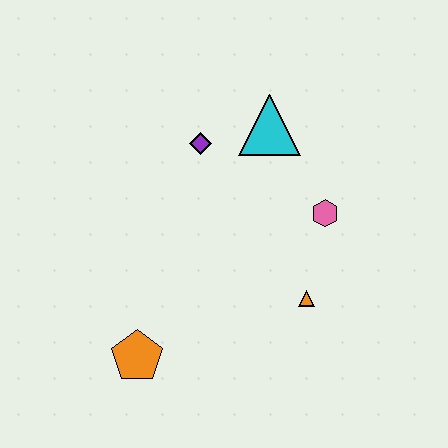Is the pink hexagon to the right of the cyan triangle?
Yes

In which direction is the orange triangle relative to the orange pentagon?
The orange triangle is to the right of the orange pentagon.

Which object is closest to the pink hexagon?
The orange triangle is closest to the pink hexagon.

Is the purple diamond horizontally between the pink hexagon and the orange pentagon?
Yes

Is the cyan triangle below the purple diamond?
No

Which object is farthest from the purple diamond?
The orange pentagon is farthest from the purple diamond.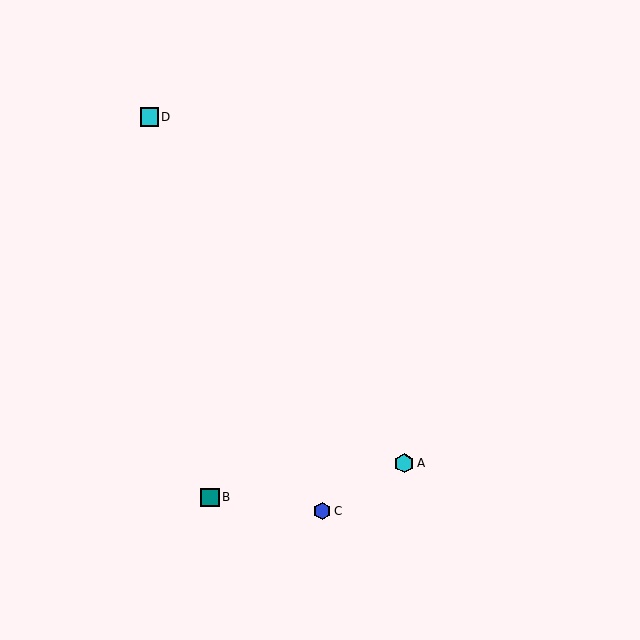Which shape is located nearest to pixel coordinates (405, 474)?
The cyan hexagon (labeled A) at (404, 463) is nearest to that location.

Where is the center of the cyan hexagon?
The center of the cyan hexagon is at (404, 463).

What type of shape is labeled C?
Shape C is a blue hexagon.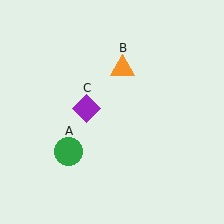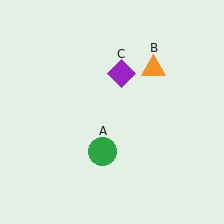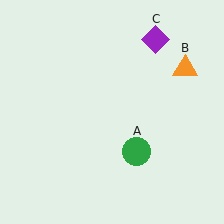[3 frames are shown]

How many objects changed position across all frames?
3 objects changed position: green circle (object A), orange triangle (object B), purple diamond (object C).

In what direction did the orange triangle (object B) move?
The orange triangle (object B) moved right.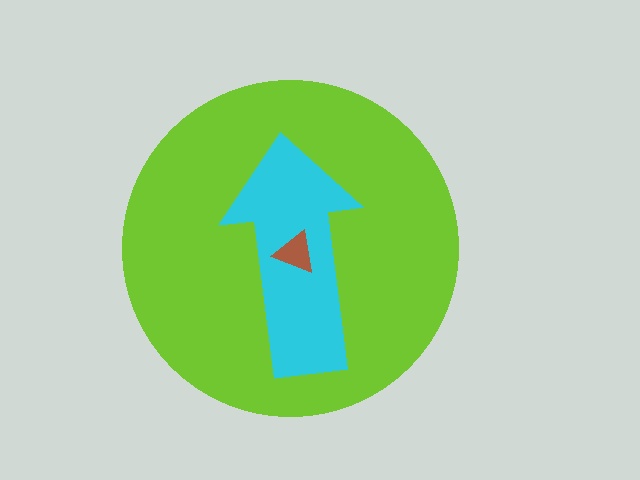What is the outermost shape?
The lime circle.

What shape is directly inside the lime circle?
The cyan arrow.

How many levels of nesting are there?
3.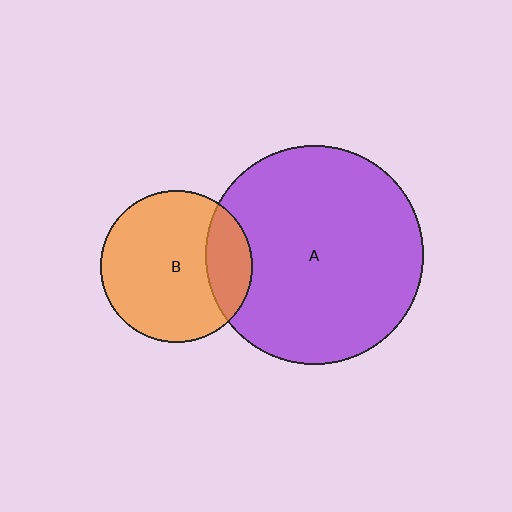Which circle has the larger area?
Circle A (purple).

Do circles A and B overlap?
Yes.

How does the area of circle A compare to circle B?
Approximately 2.1 times.